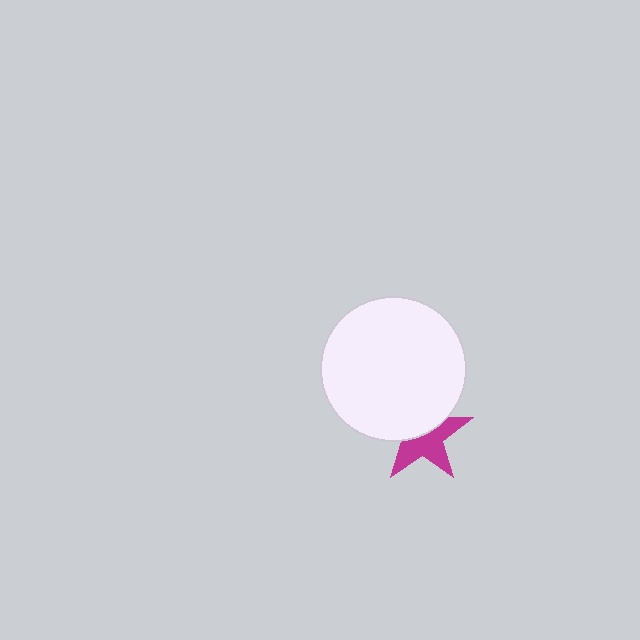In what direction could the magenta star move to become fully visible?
The magenta star could move down. That would shift it out from behind the white circle entirely.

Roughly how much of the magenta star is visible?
About half of it is visible (roughly 54%).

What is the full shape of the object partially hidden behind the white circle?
The partially hidden object is a magenta star.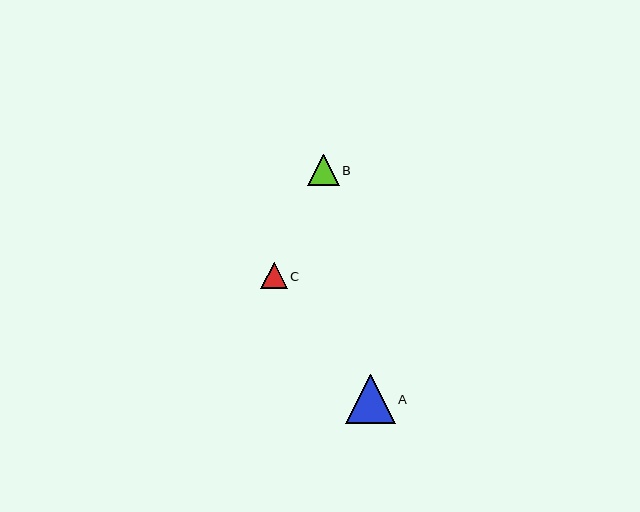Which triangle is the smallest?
Triangle C is the smallest with a size of approximately 26 pixels.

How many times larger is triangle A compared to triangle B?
Triangle A is approximately 1.6 times the size of triangle B.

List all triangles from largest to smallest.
From largest to smallest: A, B, C.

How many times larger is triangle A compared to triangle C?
Triangle A is approximately 1.9 times the size of triangle C.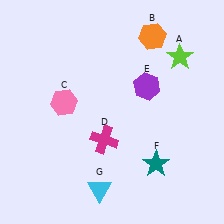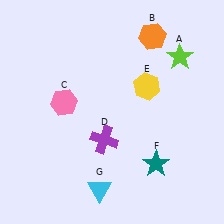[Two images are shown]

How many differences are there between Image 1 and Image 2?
There are 2 differences between the two images.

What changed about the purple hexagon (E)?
In Image 1, E is purple. In Image 2, it changed to yellow.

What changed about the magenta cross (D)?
In Image 1, D is magenta. In Image 2, it changed to purple.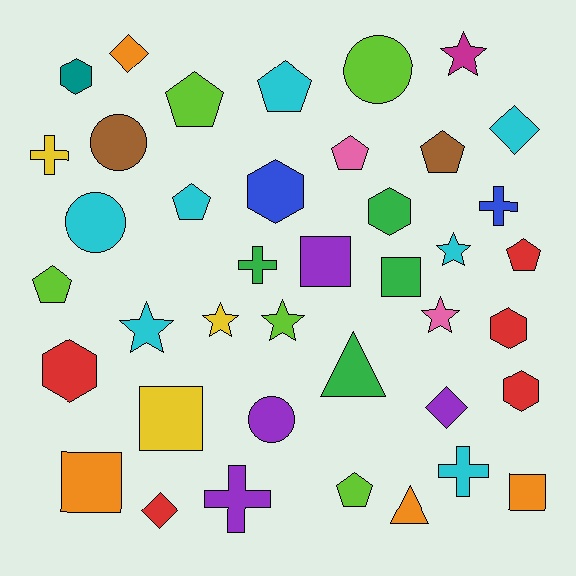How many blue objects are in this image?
There are 2 blue objects.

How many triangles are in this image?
There are 2 triangles.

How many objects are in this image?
There are 40 objects.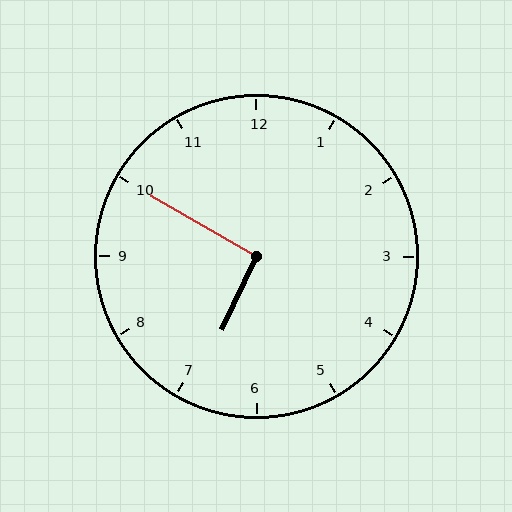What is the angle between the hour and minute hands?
Approximately 95 degrees.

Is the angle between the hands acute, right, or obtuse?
It is right.